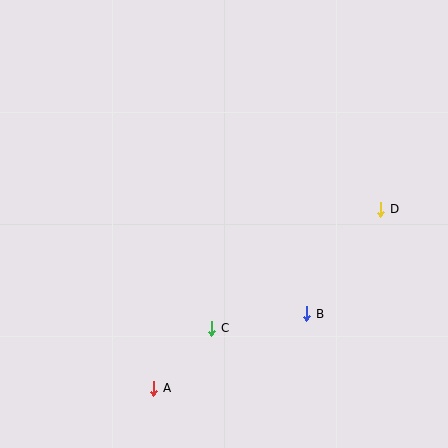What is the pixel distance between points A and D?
The distance between A and D is 289 pixels.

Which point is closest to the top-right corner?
Point D is closest to the top-right corner.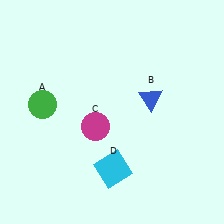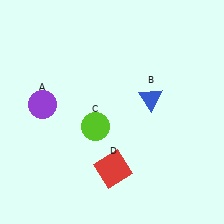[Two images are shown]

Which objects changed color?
A changed from green to purple. C changed from magenta to lime. D changed from cyan to red.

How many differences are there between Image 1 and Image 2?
There are 3 differences between the two images.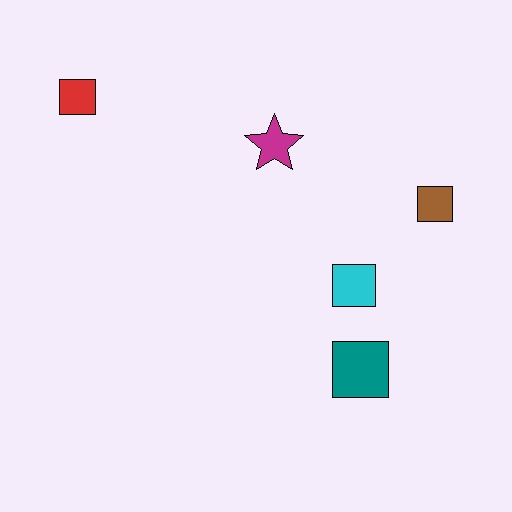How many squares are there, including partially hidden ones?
There are 4 squares.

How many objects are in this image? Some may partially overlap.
There are 5 objects.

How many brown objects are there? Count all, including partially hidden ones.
There is 1 brown object.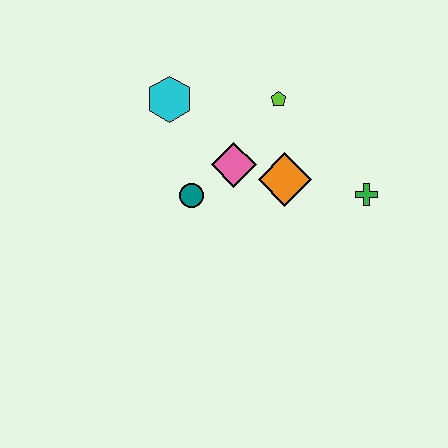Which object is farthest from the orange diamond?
The cyan hexagon is farthest from the orange diamond.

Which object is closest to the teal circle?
The pink diamond is closest to the teal circle.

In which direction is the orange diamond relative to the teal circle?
The orange diamond is to the right of the teal circle.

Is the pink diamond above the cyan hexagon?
No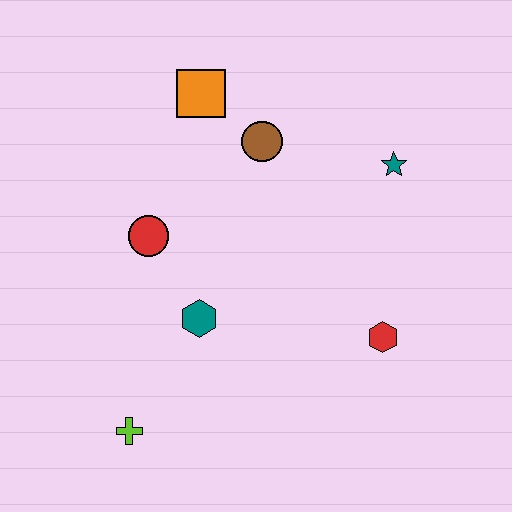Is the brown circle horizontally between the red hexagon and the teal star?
No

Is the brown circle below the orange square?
Yes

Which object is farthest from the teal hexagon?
The teal star is farthest from the teal hexagon.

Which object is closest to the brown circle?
The orange square is closest to the brown circle.